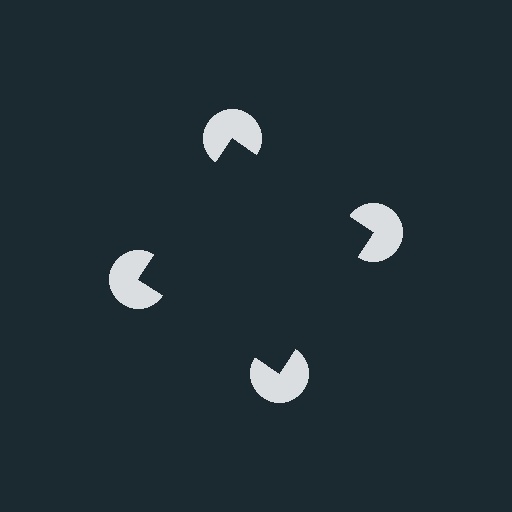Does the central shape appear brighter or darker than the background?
It typically appears slightly darker than the background, even though no actual brightness change is drawn.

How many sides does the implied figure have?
4 sides.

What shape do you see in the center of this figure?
An illusory square — its edges are inferred from the aligned wedge cuts in the pac-man discs, not physically drawn.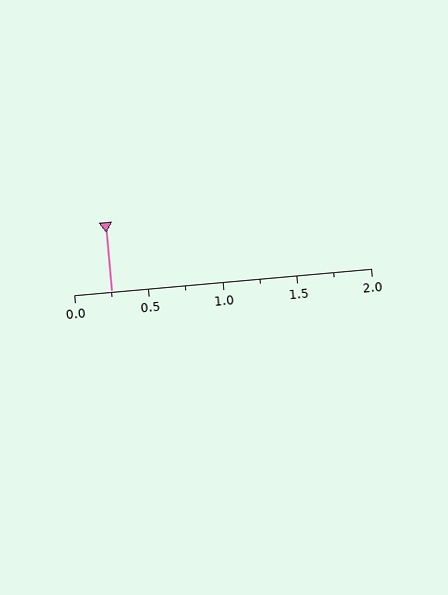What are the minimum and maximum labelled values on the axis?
The axis runs from 0.0 to 2.0.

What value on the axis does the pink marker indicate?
The marker indicates approximately 0.25.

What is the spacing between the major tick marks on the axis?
The major ticks are spaced 0.5 apart.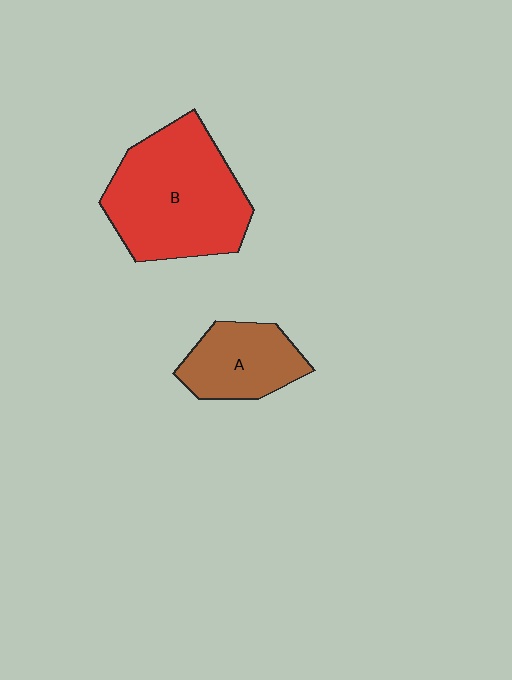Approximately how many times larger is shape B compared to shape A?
Approximately 2.0 times.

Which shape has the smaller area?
Shape A (brown).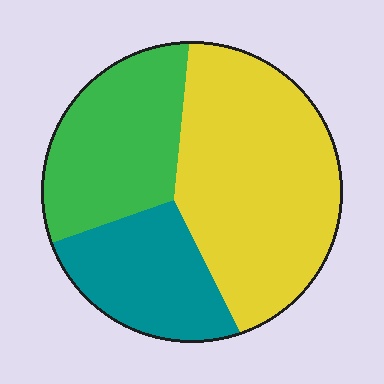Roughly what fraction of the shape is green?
Green covers around 30% of the shape.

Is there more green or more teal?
Green.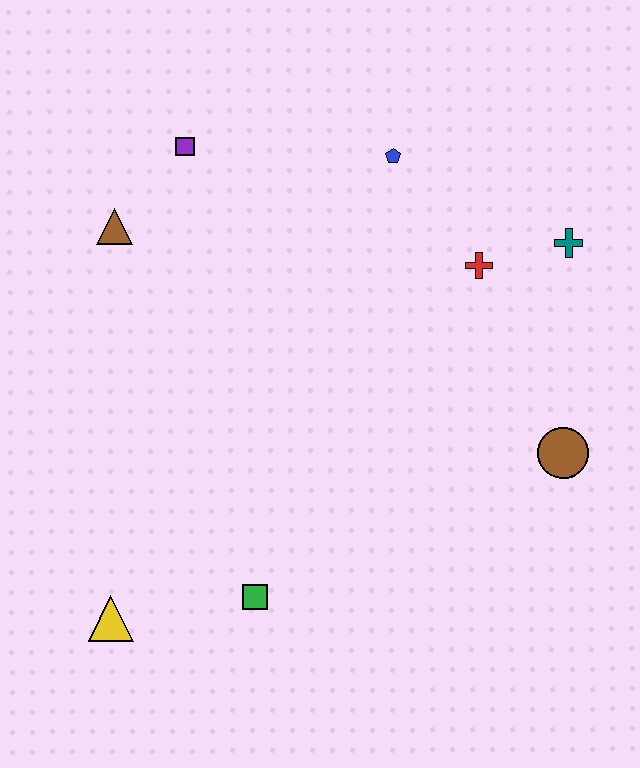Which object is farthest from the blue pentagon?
The yellow triangle is farthest from the blue pentagon.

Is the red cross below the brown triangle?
Yes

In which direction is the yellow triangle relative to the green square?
The yellow triangle is to the left of the green square.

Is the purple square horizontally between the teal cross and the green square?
No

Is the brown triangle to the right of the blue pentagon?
No